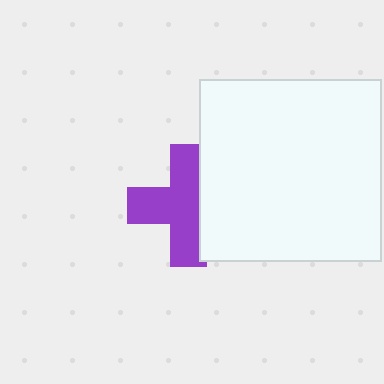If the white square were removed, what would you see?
You would see the complete purple cross.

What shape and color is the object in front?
The object in front is a white square.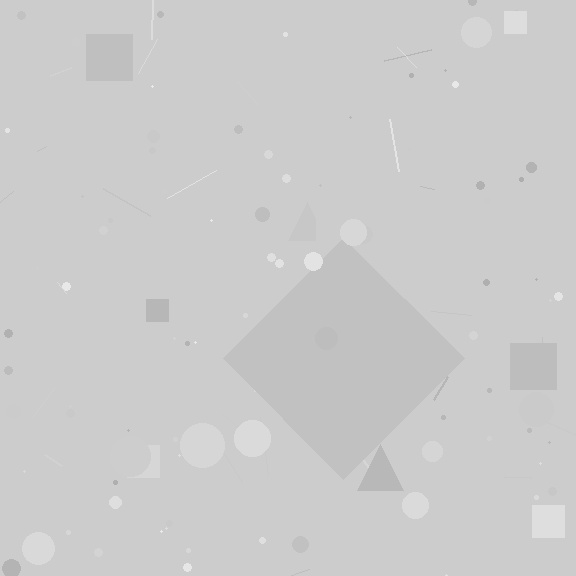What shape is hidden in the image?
A diamond is hidden in the image.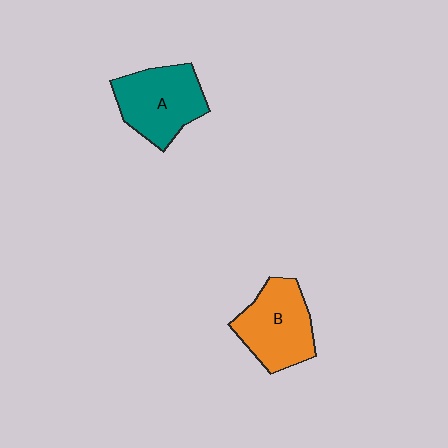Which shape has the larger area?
Shape A (teal).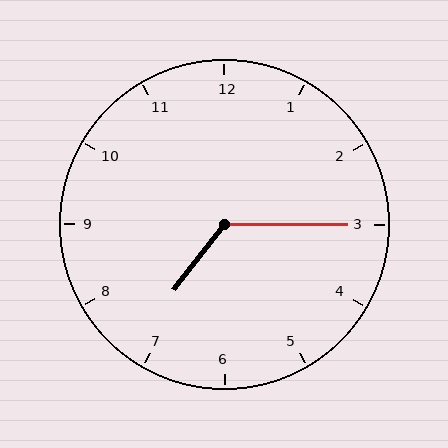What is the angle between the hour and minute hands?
Approximately 128 degrees.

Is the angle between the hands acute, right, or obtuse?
It is obtuse.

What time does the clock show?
7:15.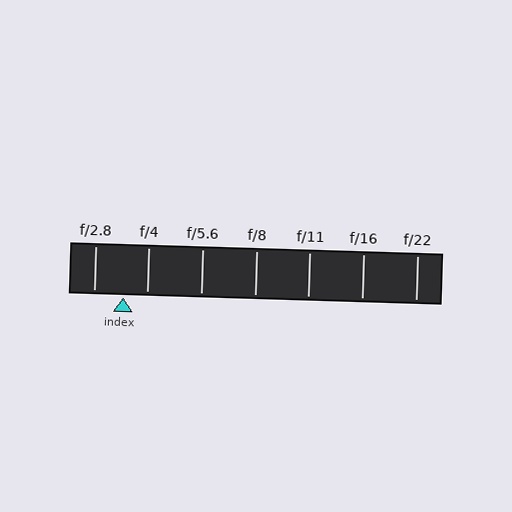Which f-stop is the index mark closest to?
The index mark is closest to f/4.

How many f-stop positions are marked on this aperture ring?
There are 7 f-stop positions marked.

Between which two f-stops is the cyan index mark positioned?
The index mark is between f/2.8 and f/4.